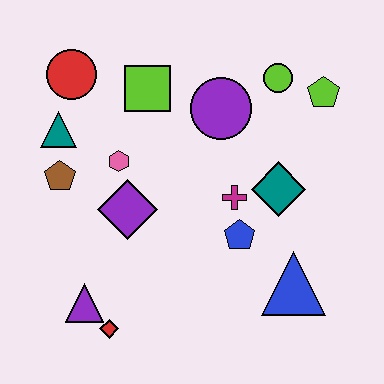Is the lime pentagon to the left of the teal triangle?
No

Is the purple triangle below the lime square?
Yes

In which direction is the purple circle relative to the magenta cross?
The purple circle is above the magenta cross.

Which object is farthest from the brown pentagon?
The lime pentagon is farthest from the brown pentagon.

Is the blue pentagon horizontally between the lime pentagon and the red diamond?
Yes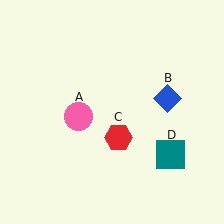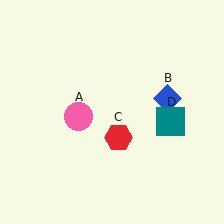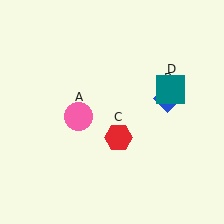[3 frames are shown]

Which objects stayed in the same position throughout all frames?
Pink circle (object A) and blue diamond (object B) and red hexagon (object C) remained stationary.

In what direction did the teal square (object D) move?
The teal square (object D) moved up.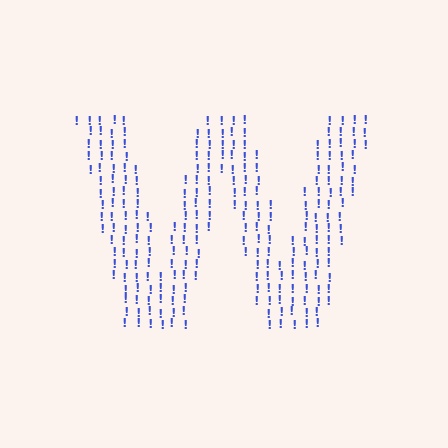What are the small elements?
The small elements are exclamation marks.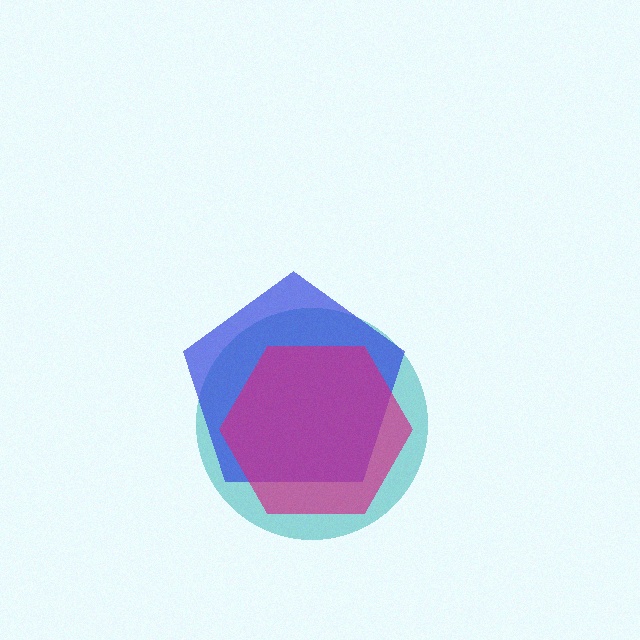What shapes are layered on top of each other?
The layered shapes are: a teal circle, a blue pentagon, a magenta hexagon.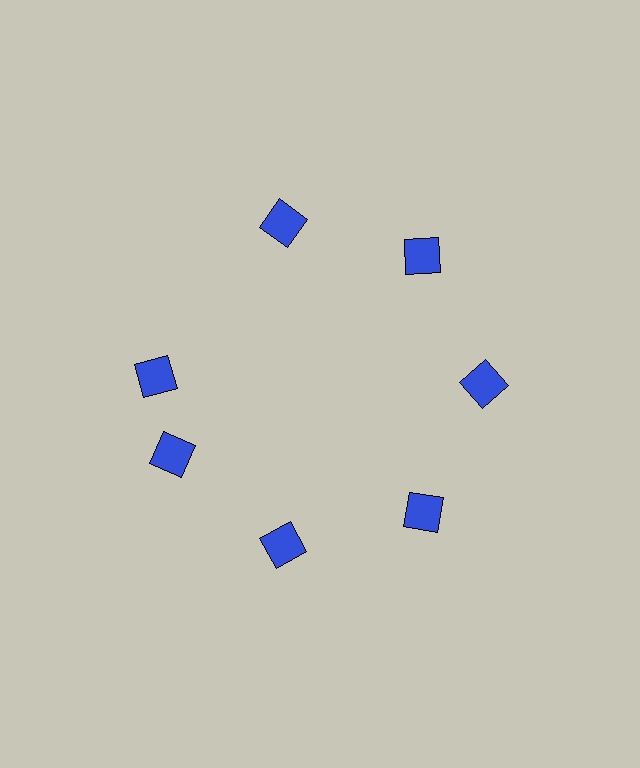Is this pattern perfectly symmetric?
No. The 7 blue diamonds are arranged in a ring, but one element near the 10 o'clock position is rotated out of alignment along the ring, breaking the 7-fold rotational symmetry.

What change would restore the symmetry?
The symmetry would be restored by rotating it back into even spacing with its neighbors so that all 7 diamonds sit at equal angles and equal distance from the center.